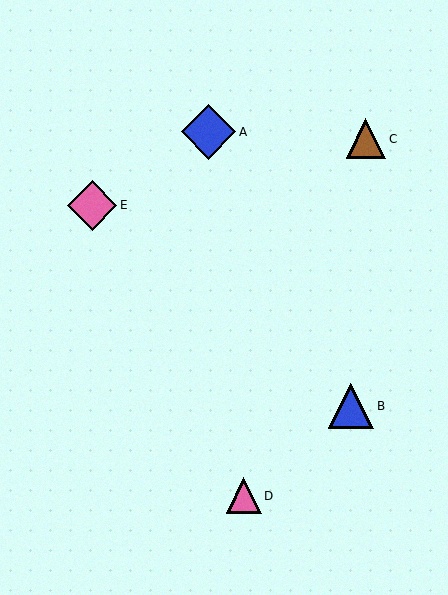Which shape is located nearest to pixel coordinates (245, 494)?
The pink triangle (labeled D) at (244, 496) is nearest to that location.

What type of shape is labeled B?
Shape B is a blue triangle.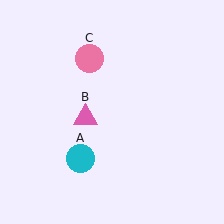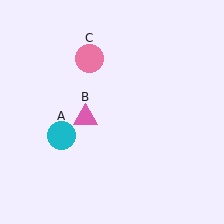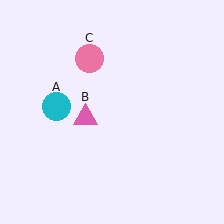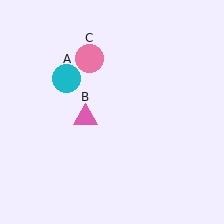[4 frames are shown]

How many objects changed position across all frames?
1 object changed position: cyan circle (object A).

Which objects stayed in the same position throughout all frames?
Pink triangle (object B) and pink circle (object C) remained stationary.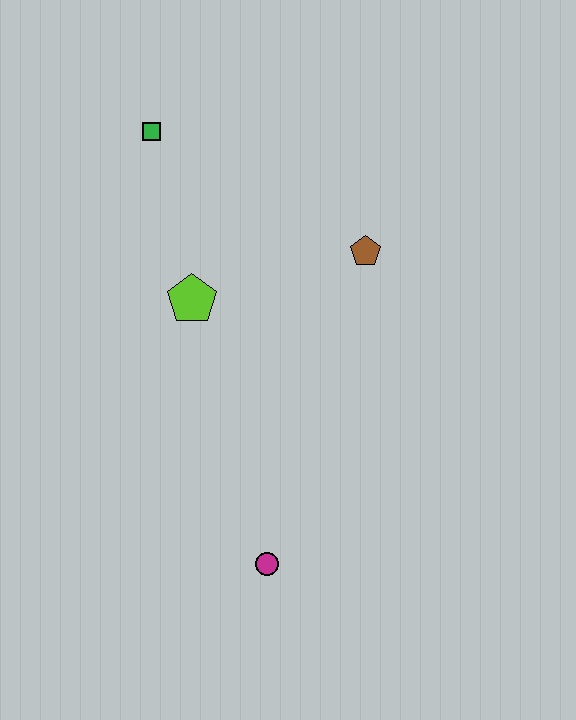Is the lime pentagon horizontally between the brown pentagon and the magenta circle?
No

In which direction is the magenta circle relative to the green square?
The magenta circle is below the green square.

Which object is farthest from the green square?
The magenta circle is farthest from the green square.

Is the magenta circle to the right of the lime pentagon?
Yes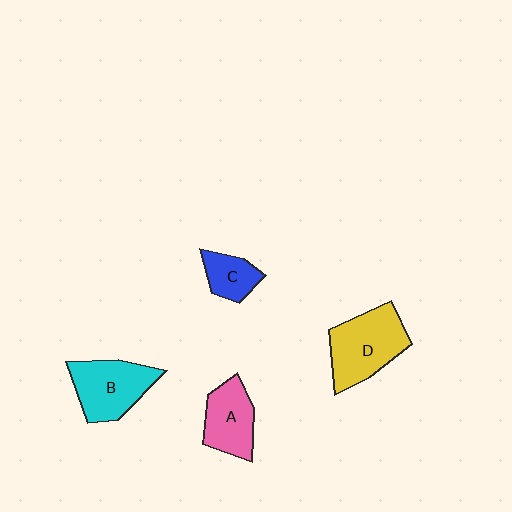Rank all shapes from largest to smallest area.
From largest to smallest: D (yellow), B (cyan), A (pink), C (blue).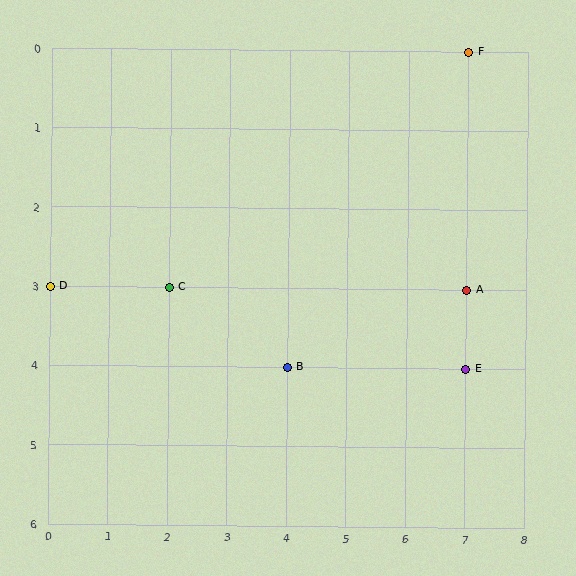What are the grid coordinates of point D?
Point D is at grid coordinates (0, 3).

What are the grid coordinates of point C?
Point C is at grid coordinates (2, 3).